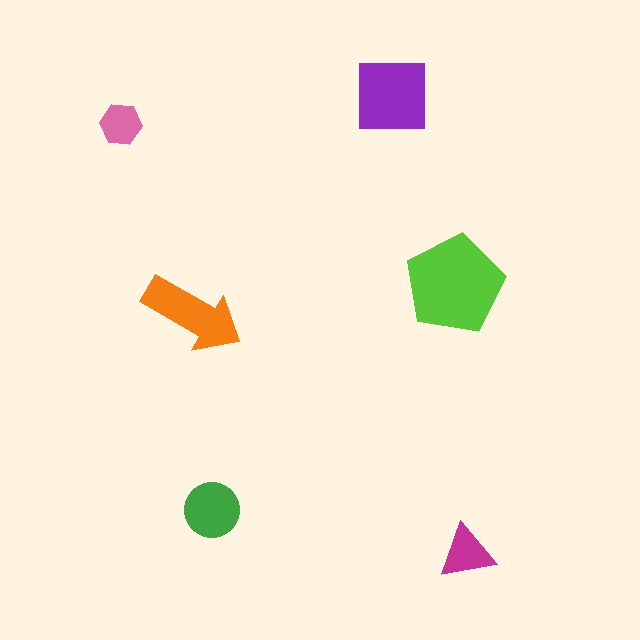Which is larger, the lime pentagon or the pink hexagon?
The lime pentagon.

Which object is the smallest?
The pink hexagon.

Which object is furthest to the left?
The pink hexagon is leftmost.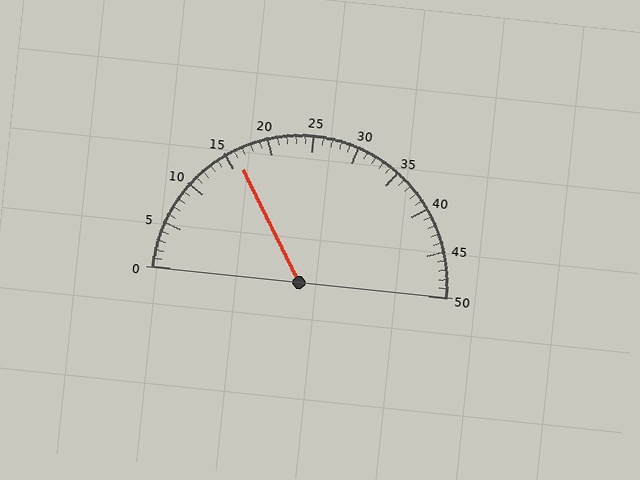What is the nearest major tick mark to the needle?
The nearest major tick mark is 15.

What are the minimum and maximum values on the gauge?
The gauge ranges from 0 to 50.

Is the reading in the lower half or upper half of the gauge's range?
The reading is in the lower half of the range (0 to 50).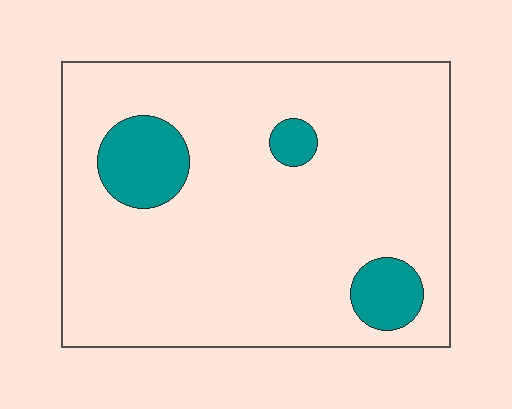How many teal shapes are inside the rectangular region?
3.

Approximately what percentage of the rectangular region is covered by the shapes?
Approximately 10%.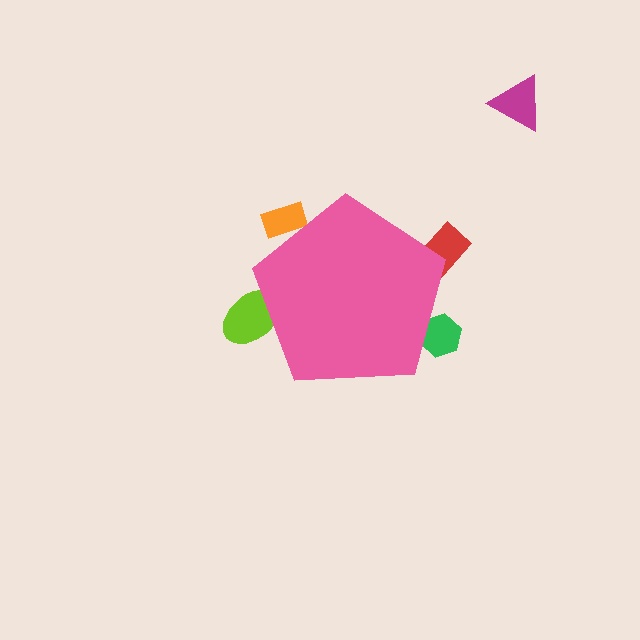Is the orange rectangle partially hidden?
Yes, the orange rectangle is partially hidden behind the pink pentagon.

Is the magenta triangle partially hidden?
No, the magenta triangle is fully visible.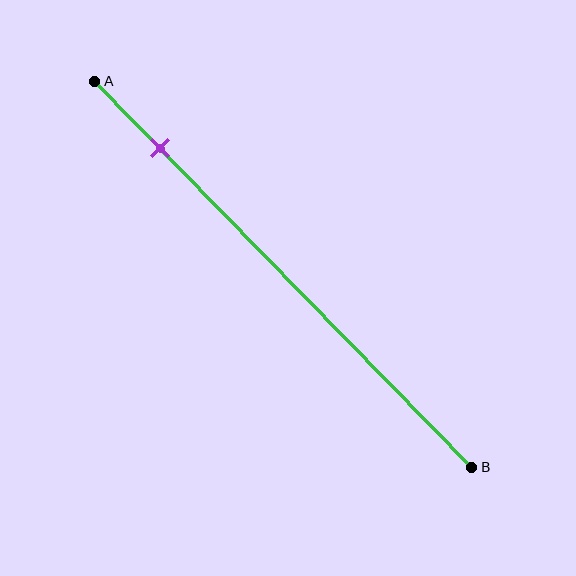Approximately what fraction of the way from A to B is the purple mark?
The purple mark is approximately 15% of the way from A to B.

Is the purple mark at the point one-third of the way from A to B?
No, the mark is at about 15% from A, not at the 33% one-third point.